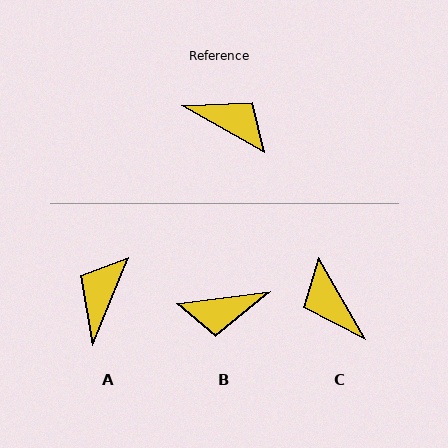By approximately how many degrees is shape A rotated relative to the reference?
Approximately 97 degrees counter-clockwise.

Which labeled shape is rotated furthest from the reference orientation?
C, about 150 degrees away.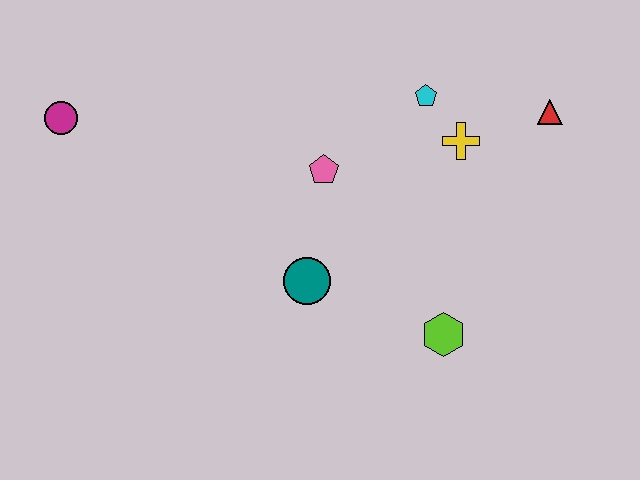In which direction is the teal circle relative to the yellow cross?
The teal circle is to the left of the yellow cross.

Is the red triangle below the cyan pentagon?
Yes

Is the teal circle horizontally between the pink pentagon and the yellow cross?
No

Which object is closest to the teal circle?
The pink pentagon is closest to the teal circle.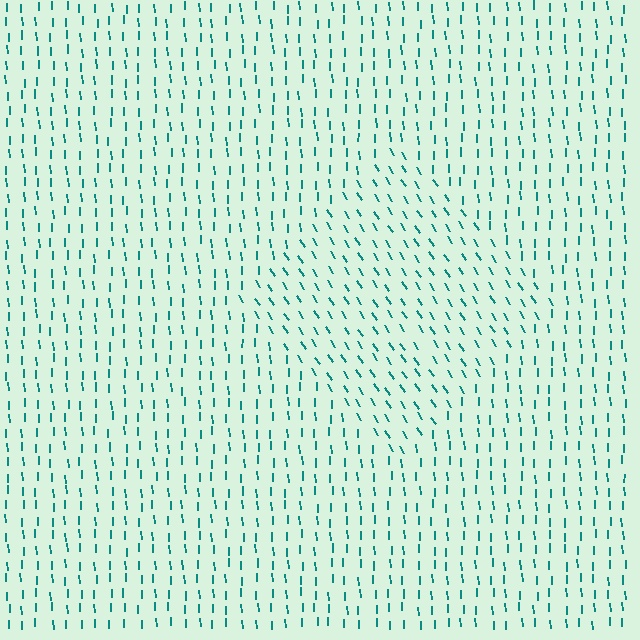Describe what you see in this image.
The image is filled with small teal line segments. A diamond region in the image has lines oriented differently from the surrounding lines, creating a visible texture boundary.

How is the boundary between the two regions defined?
The boundary is defined purely by a change in line orientation (approximately 30 degrees difference). All lines are the same color and thickness.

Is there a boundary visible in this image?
Yes, there is a texture boundary formed by a change in line orientation.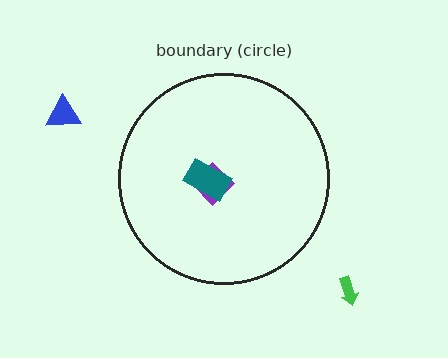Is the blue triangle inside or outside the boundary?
Outside.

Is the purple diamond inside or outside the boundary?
Inside.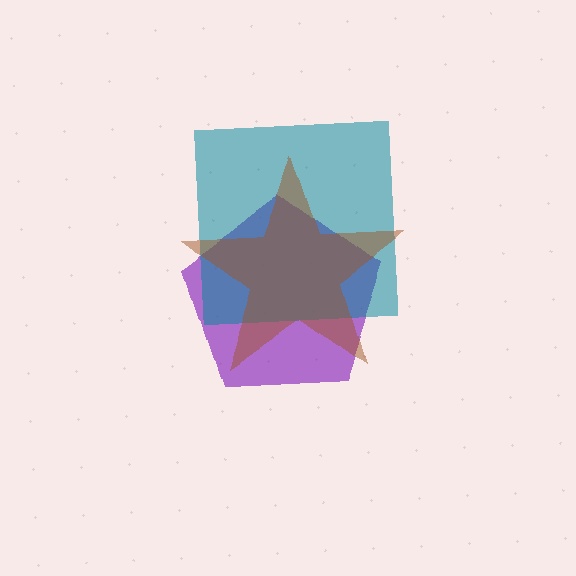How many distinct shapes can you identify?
There are 3 distinct shapes: a purple pentagon, a teal square, a brown star.